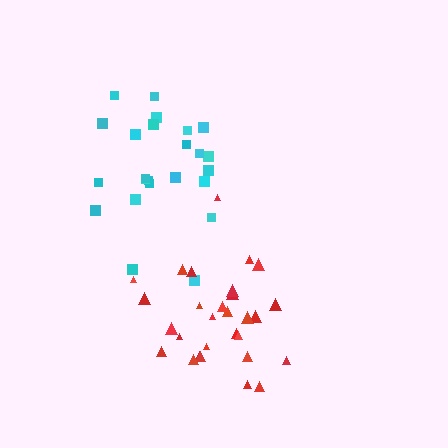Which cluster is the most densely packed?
Red.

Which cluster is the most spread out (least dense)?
Cyan.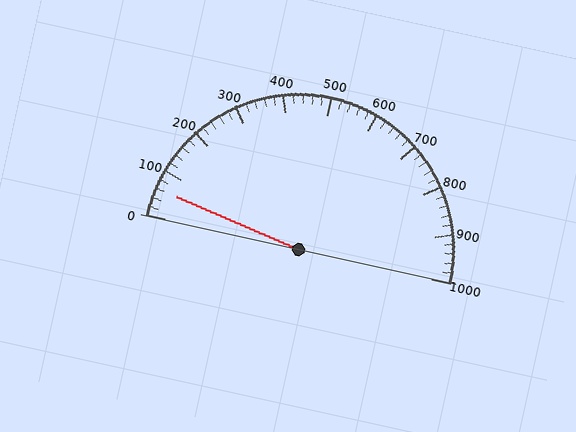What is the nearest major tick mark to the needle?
The nearest major tick mark is 100.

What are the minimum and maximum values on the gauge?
The gauge ranges from 0 to 1000.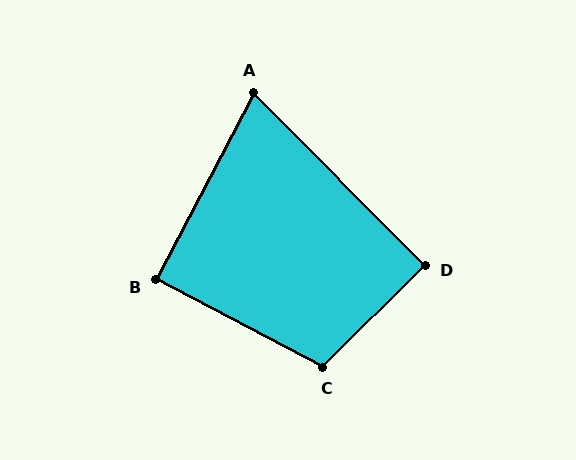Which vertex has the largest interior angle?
C, at approximately 107 degrees.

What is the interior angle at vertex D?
Approximately 90 degrees (approximately right).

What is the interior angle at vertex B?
Approximately 90 degrees (approximately right).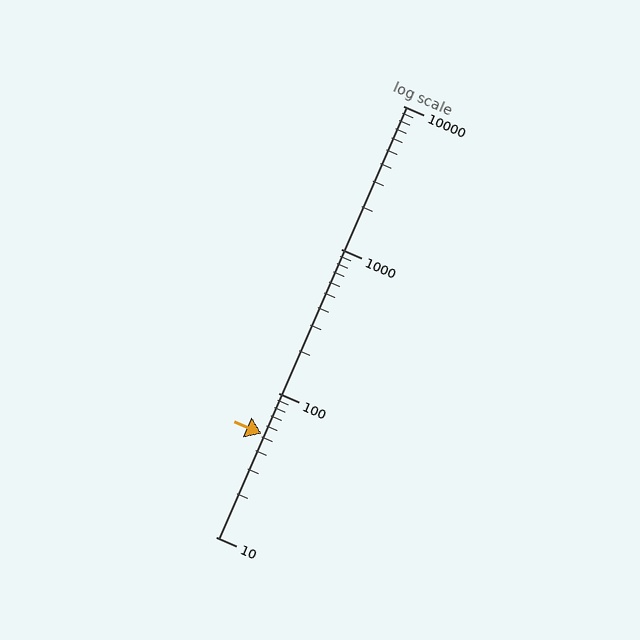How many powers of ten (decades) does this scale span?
The scale spans 3 decades, from 10 to 10000.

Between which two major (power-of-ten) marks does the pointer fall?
The pointer is between 10 and 100.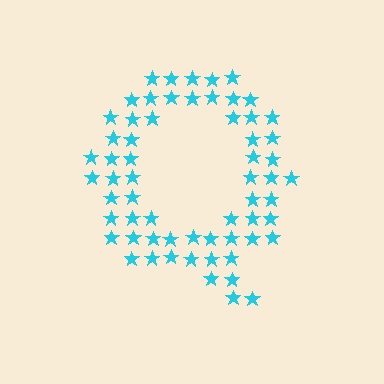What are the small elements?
The small elements are stars.